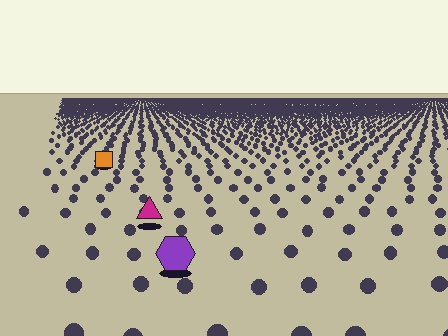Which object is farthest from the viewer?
The orange square is farthest from the viewer. It appears smaller and the ground texture around it is denser.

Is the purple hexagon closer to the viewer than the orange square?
Yes. The purple hexagon is closer — you can tell from the texture gradient: the ground texture is coarser near it.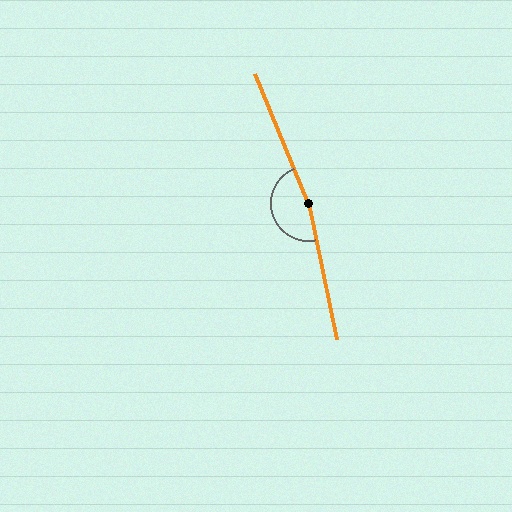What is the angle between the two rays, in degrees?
Approximately 169 degrees.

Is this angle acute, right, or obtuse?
It is obtuse.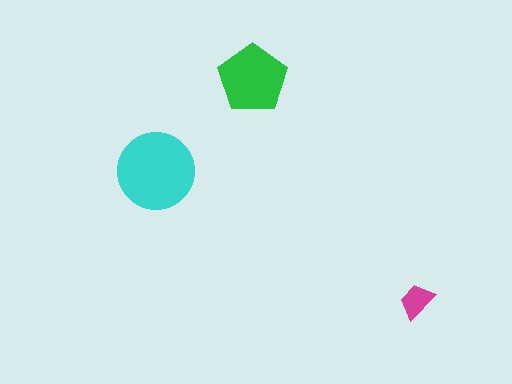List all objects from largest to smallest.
The cyan circle, the green pentagon, the magenta trapezoid.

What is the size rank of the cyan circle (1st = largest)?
1st.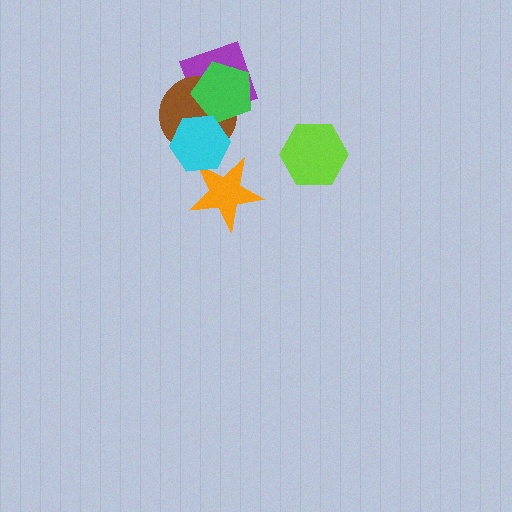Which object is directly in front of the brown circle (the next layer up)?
The green pentagon is directly in front of the brown circle.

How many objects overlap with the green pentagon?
3 objects overlap with the green pentagon.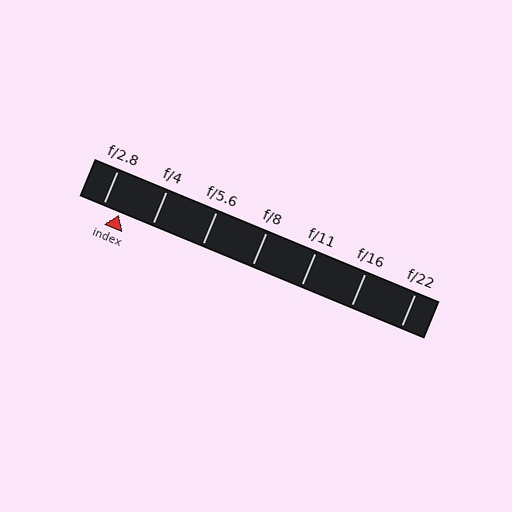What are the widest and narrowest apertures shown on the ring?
The widest aperture shown is f/2.8 and the narrowest is f/22.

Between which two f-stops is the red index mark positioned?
The index mark is between f/2.8 and f/4.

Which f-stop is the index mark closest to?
The index mark is closest to f/2.8.